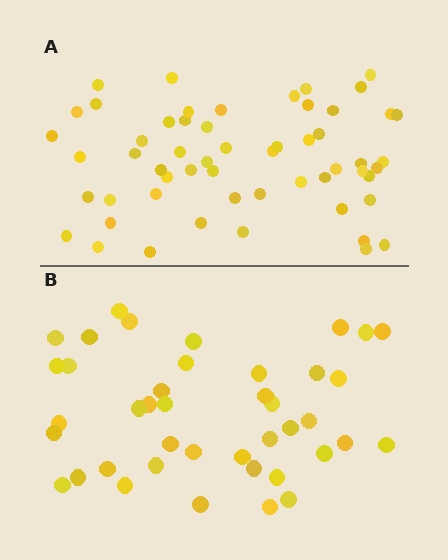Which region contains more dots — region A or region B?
Region A (the top region) has more dots.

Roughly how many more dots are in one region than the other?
Region A has approximately 15 more dots than region B.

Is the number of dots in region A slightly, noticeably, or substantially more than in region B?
Region A has noticeably more, but not dramatically so. The ratio is roughly 1.4 to 1.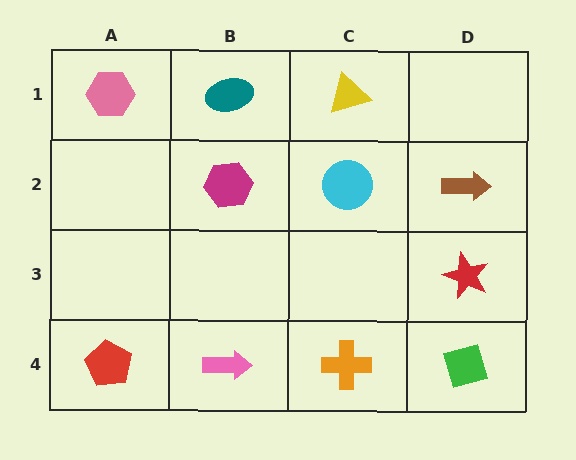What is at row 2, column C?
A cyan circle.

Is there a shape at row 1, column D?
No, that cell is empty.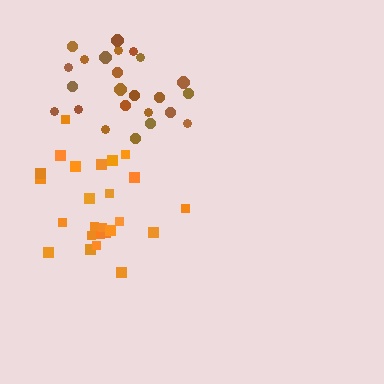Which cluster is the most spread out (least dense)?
Brown.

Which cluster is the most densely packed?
Orange.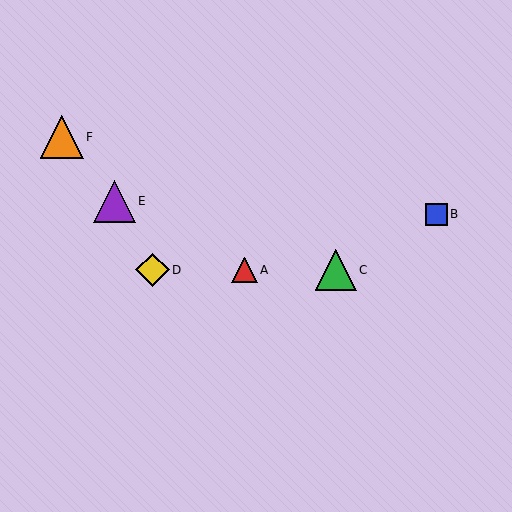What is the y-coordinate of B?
Object B is at y≈215.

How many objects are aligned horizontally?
3 objects (A, C, D) are aligned horizontally.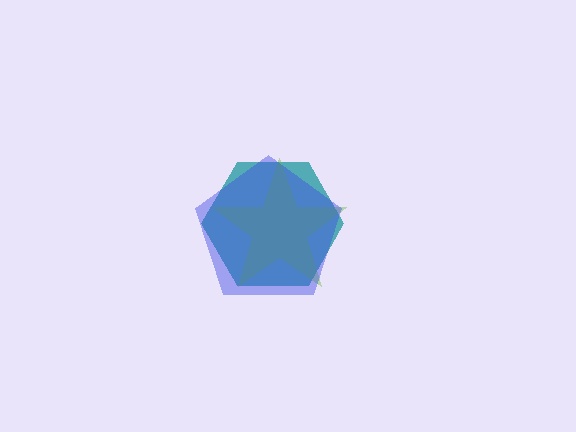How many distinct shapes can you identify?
There are 3 distinct shapes: a teal hexagon, a lime star, a blue pentagon.